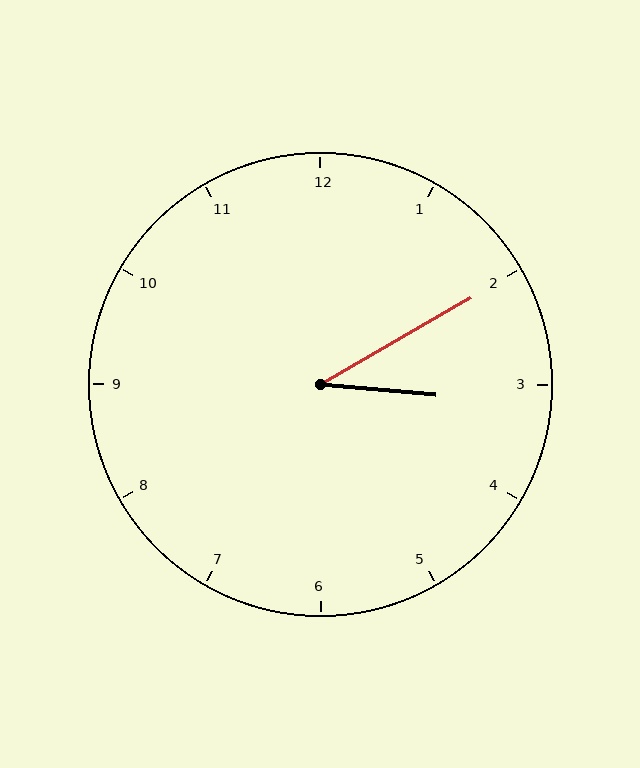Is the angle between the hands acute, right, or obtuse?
It is acute.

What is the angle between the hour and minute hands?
Approximately 35 degrees.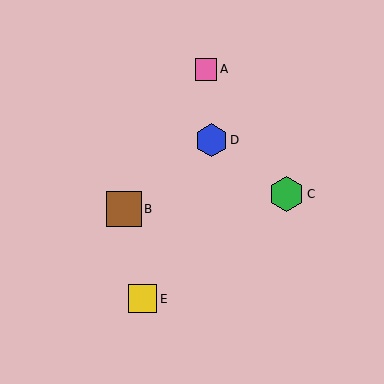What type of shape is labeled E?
Shape E is a yellow square.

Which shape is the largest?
The green hexagon (labeled C) is the largest.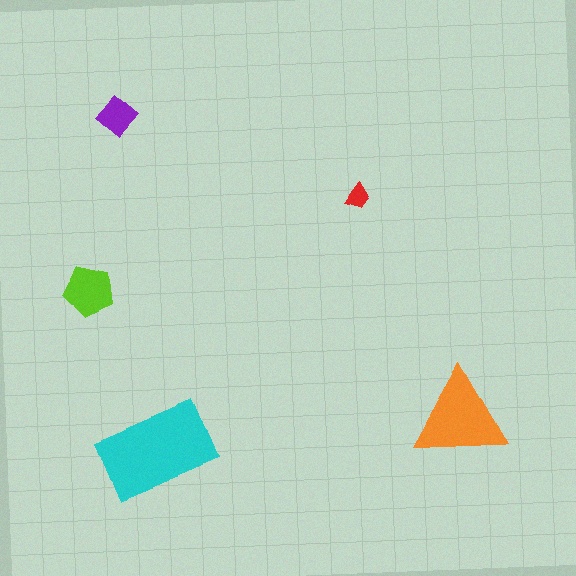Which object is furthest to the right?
The orange triangle is rightmost.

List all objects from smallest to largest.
The red trapezoid, the purple diamond, the lime pentagon, the orange triangle, the cyan rectangle.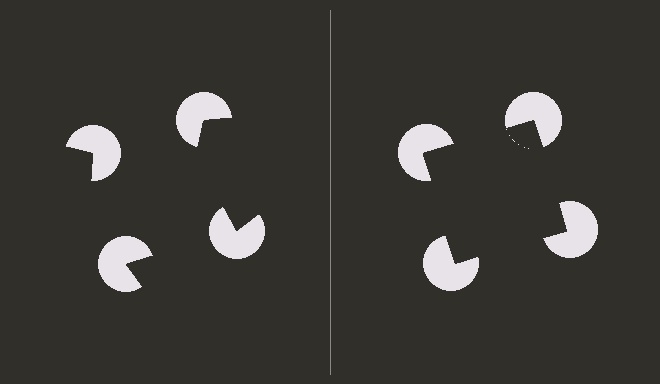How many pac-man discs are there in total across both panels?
8 — 4 on each side.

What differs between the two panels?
The pac-man discs are positioned identically on both sides; only the wedge orientations differ. On the right they align to a square; on the left they are misaligned.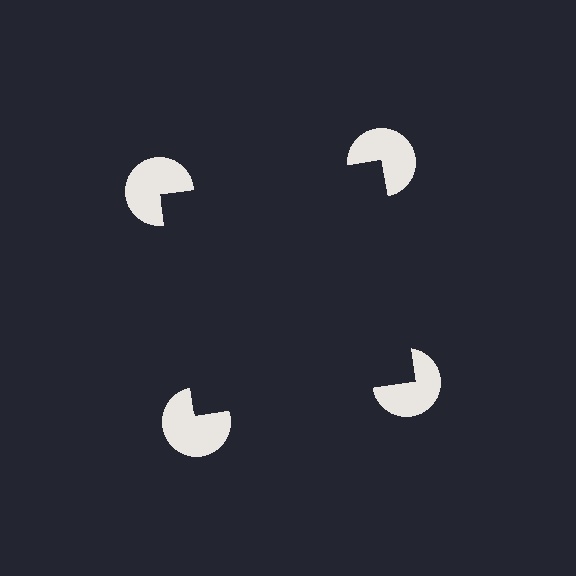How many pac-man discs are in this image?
There are 4 — one at each vertex of the illusory square.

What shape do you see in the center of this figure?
An illusory square — its edges are inferred from the aligned wedge cuts in the pac-man discs, not physically drawn.